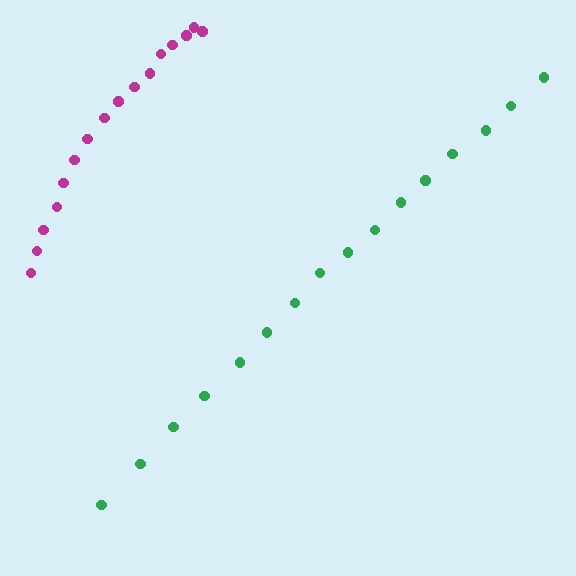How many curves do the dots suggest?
There are 2 distinct paths.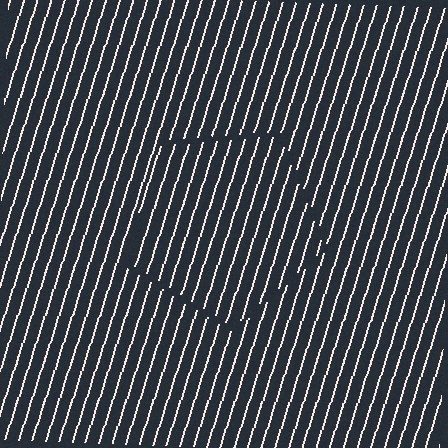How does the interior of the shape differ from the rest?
The interior of the shape contains the same grating, shifted by half a period — the contour is defined by the phase discontinuity where line-ends from the inner and outer gratings abut.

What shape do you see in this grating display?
An illusory pentagon. The interior of the shape contains the same grating, shifted by half a period — the contour is defined by the phase discontinuity where line-ends from the inner and outer gratings abut.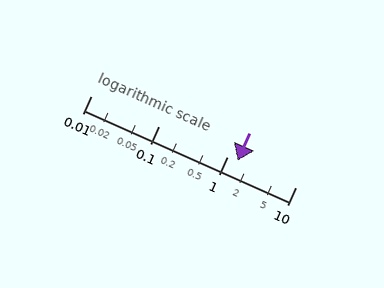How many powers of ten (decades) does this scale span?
The scale spans 3 decades, from 0.01 to 10.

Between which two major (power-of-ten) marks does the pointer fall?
The pointer is between 1 and 10.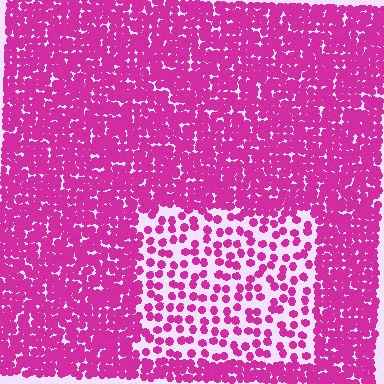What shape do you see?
I see a rectangle.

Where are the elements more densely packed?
The elements are more densely packed outside the rectangle boundary.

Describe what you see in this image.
The image contains small magenta elements arranged at two different densities. A rectangle-shaped region is visible where the elements are less densely packed than the surrounding area.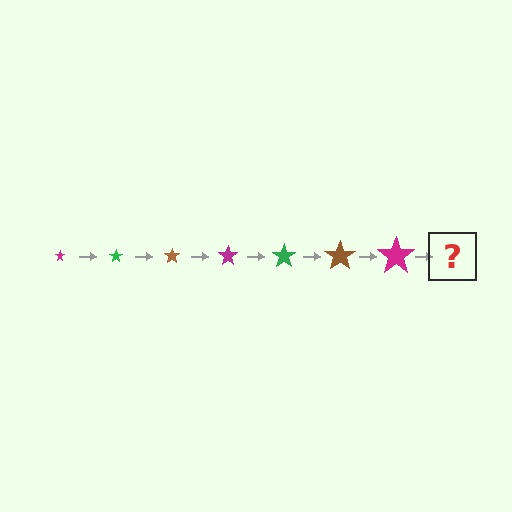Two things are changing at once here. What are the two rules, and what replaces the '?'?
The two rules are that the star grows larger each step and the color cycles through magenta, green, and brown. The '?' should be a green star, larger than the previous one.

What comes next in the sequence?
The next element should be a green star, larger than the previous one.